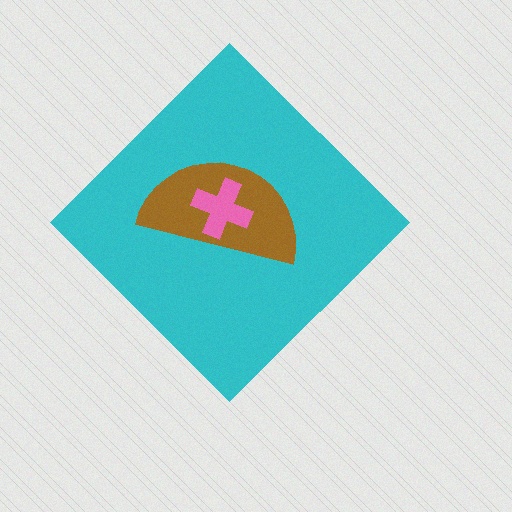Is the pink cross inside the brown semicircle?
Yes.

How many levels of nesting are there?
3.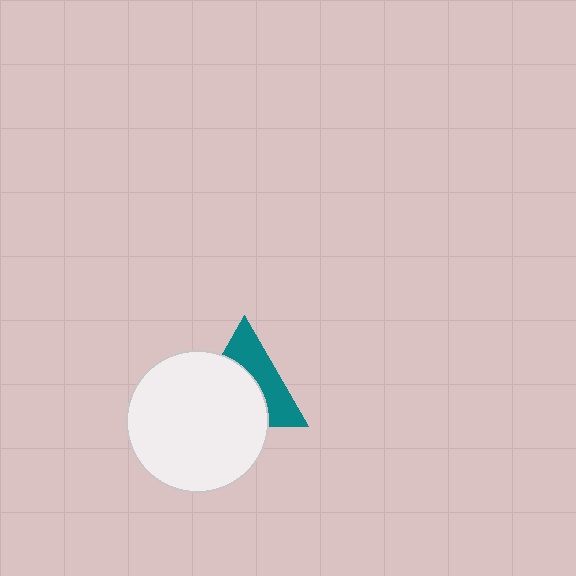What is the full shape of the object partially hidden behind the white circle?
The partially hidden object is a teal triangle.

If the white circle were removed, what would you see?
You would see the complete teal triangle.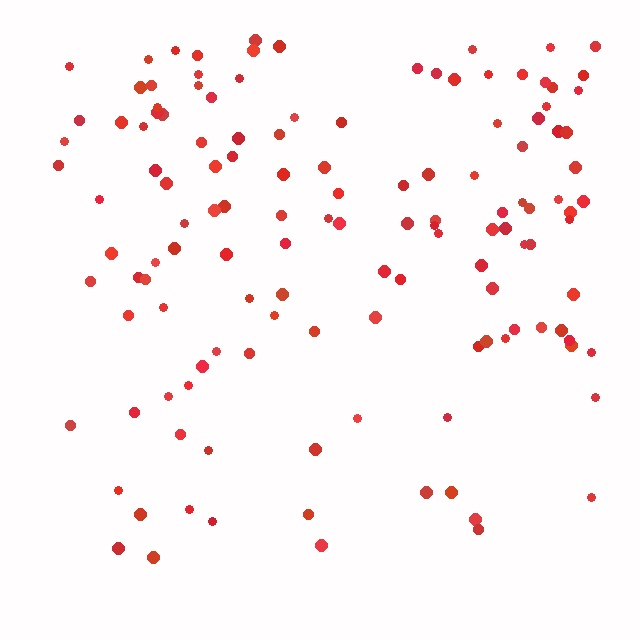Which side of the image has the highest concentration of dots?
The top.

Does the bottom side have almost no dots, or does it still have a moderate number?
Still a moderate number, just noticeably fewer than the top.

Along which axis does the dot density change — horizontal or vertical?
Vertical.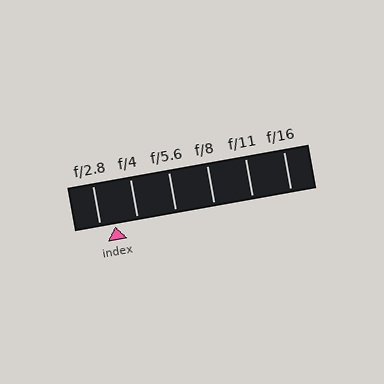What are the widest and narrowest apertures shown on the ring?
The widest aperture shown is f/2.8 and the narrowest is f/16.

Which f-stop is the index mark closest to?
The index mark is closest to f/2.8.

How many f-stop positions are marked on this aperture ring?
There are 6 f-stop positions marked.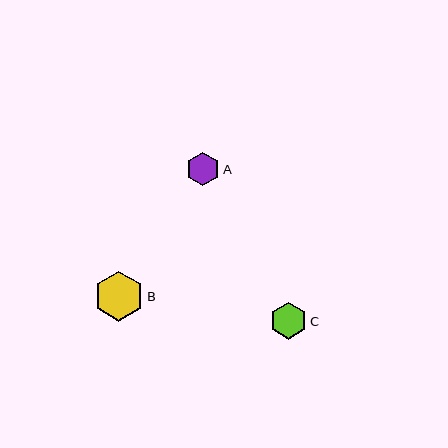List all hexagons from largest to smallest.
From largest to smallest: B, C, A.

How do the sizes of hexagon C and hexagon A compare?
Hexagon C and hexagon A are approximately the same size.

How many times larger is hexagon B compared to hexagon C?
Hexagon B is approximately 1.3 times the size of hexagon C.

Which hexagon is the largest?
Hexagon B is the largest with a size of approximately 50 pixels.